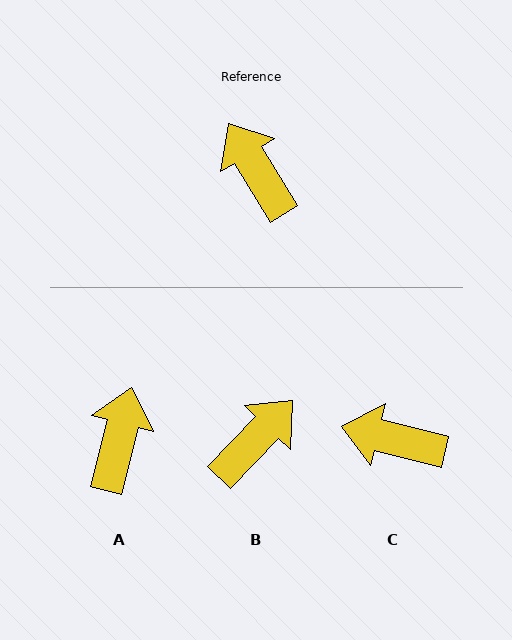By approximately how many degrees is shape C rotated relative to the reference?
Approximately 45 degrees counter-clockwise.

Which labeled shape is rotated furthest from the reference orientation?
B, about 75 degrees away.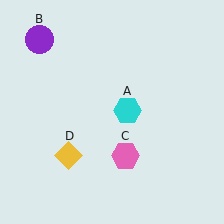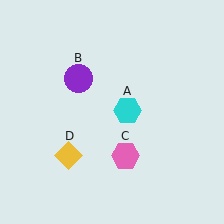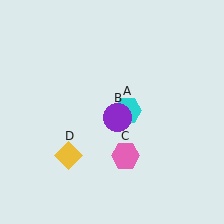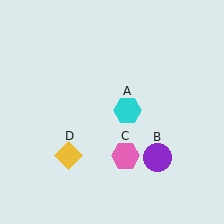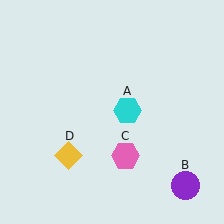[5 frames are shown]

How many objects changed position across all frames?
1 object changed position: purple circle (object B).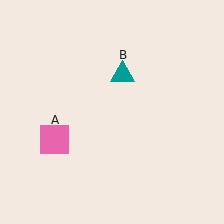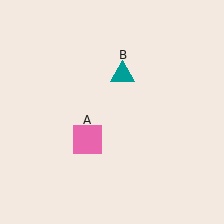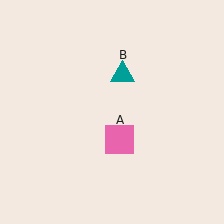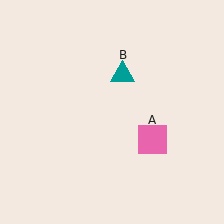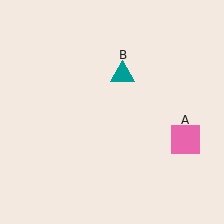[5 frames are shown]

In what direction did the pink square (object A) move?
The pink square (object A) moved right.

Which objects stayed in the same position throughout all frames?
Teal triangle (object B) remained stationary.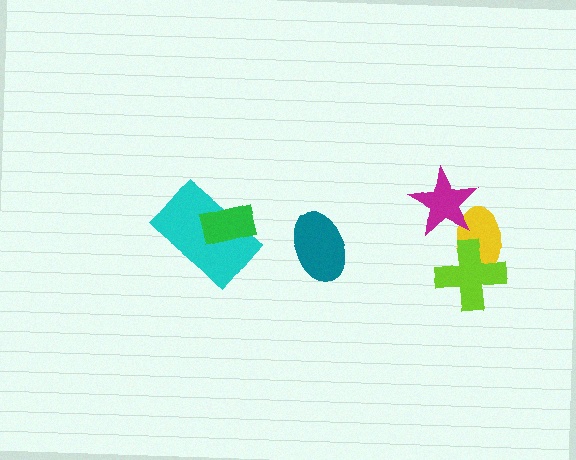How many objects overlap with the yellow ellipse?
2 objects overlap with the yellow ellipse.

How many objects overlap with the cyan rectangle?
1 object overlaps with the cyan rectangle.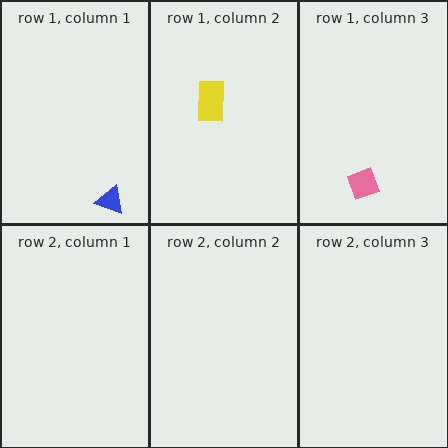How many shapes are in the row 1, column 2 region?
1.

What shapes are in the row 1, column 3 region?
The pink diamond.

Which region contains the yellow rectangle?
The row 1, column 2 region.